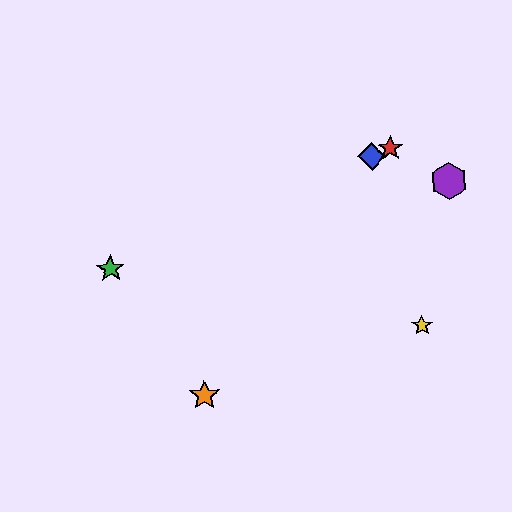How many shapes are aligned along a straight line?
3 shapes (the red star, the blue diamond, the green star) are aligned along a straight line.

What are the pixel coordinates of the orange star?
The orange star is at (205, 395).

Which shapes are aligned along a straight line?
The red star, the blue diamond, the green star are aligned along a straight line.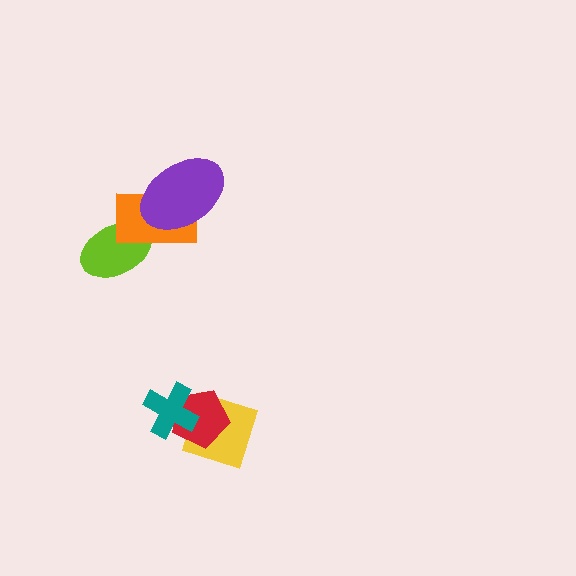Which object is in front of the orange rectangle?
The purple ellipse is in front of the orange rectangle.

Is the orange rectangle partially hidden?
Yes, it is partially covered by another shape.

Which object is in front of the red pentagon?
The teal cross is in front of the red pentagon.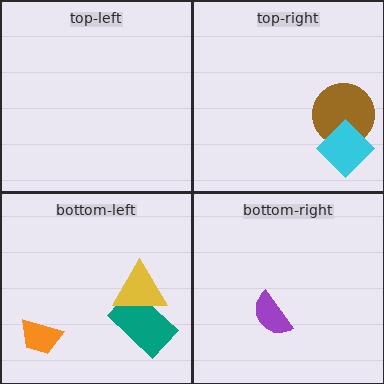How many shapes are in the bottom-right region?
1.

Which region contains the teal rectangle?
The bottom-left region.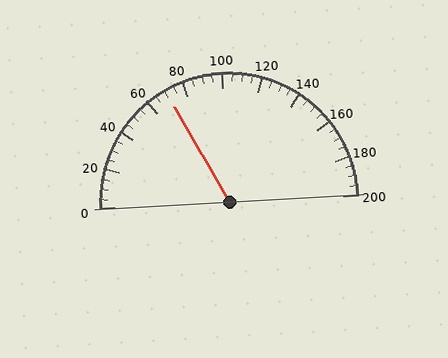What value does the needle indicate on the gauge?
The needle indicates approximately 70.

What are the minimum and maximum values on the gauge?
The gauge ranges from 0 to 200.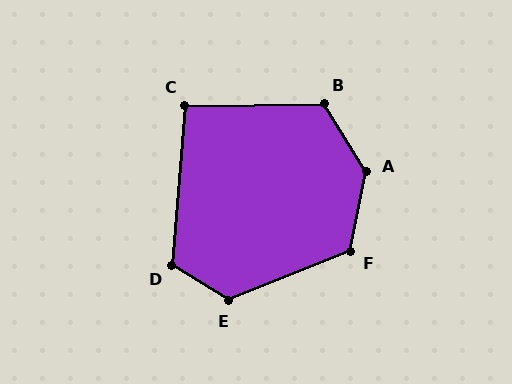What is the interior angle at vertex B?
Approximately 121 degrees (obtuse).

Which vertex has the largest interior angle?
A, at approximately 138 degrees.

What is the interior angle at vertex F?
Approximately 123 degrees (obtuse).